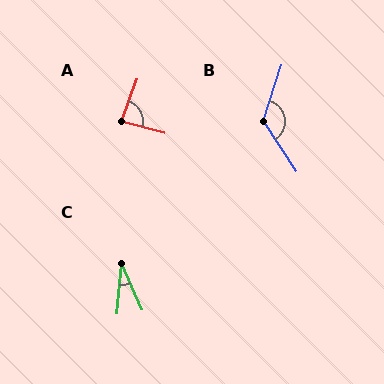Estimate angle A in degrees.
Approximately 86 degrees.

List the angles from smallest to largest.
C (29°), A (86°), B (128°).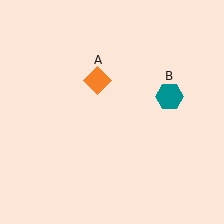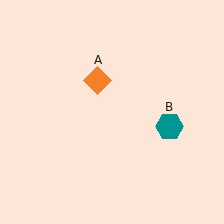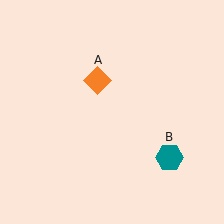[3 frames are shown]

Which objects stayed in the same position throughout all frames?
Orange diamond (object A) remained stationary.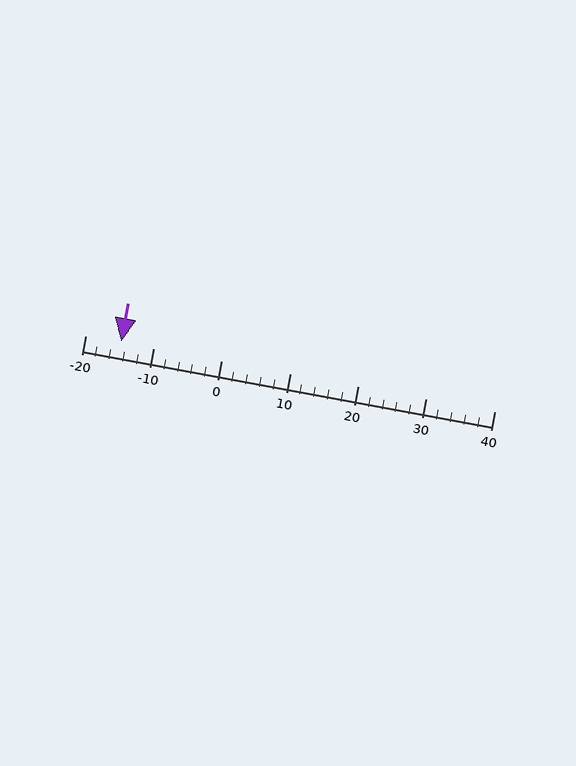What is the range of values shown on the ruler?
The ruler shows values from -20 to 40.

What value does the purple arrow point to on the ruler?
The purple arrow points to approximately -15.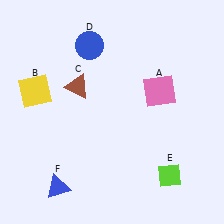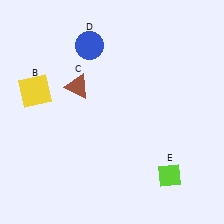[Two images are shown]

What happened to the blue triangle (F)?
The blue triangle (F) was removed in Image 2. It was in the bottom-left area of Image 1.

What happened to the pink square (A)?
The pink square (A) was removed in Image 2. It was in the top-right area of Image 1.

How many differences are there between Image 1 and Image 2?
There are 2 differences between the two images.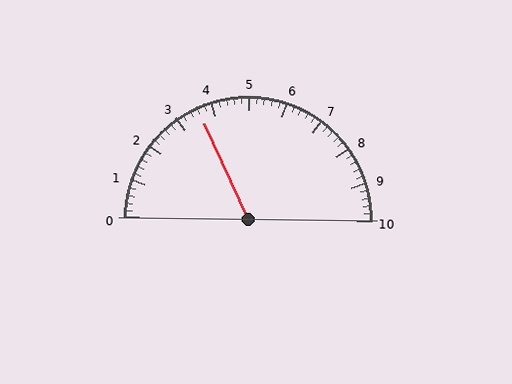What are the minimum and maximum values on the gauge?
The gauge ranges from 0 to 10.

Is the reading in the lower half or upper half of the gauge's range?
The reading is in the lower half of the range (0 to 10).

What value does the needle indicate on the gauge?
The needle indicates approximately 3.6.